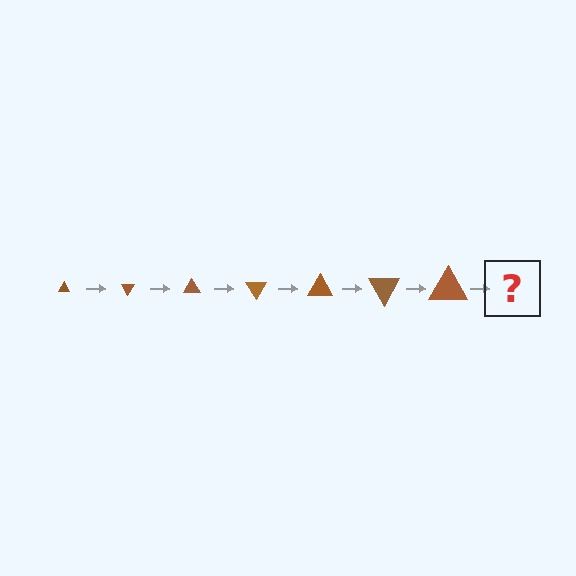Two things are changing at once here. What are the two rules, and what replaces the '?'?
The two rules are that the triangle grows larger each step and it rotates 60 degrees each step. The '?' should be a triangle, larger than the previous one and rotated 420 degrees from the start.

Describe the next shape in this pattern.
It should be a triangle, larger than the previous one and rotated 420 degrees from the start.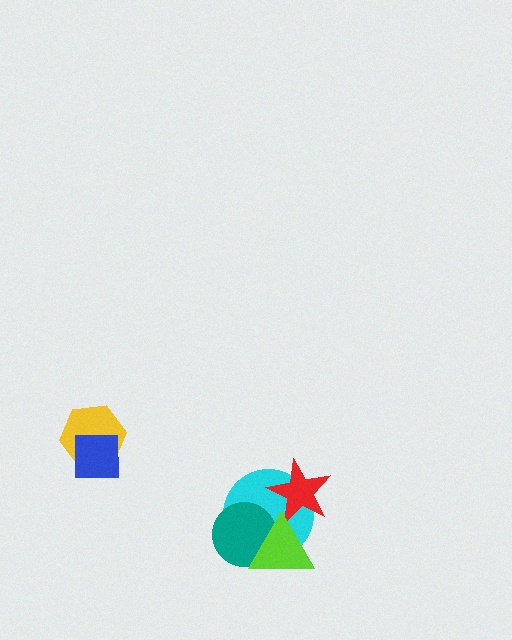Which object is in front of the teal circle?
The lime triangle is in front of the teal circle.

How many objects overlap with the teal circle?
2 objects overlap with the teal circle.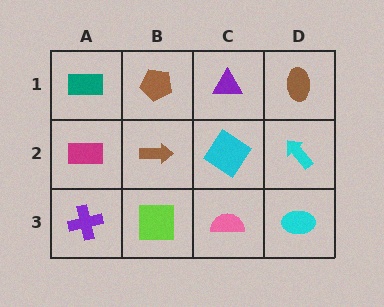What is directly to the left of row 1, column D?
A purple triangle.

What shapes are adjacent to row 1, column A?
A magenta rectangle (row 2, column A), a brown pentagon (row 1, column B).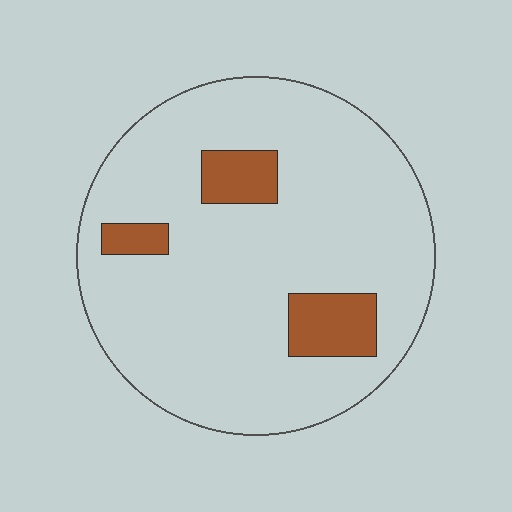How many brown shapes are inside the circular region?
3.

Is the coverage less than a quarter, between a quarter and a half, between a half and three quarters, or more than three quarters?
Less than a quarter.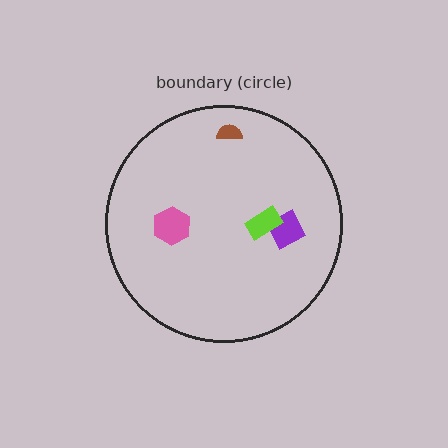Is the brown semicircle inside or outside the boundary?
Inside.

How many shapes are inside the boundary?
4 inside, 0 outside.